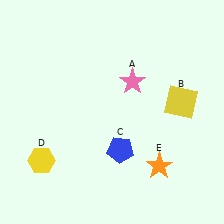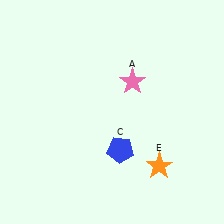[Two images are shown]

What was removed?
The yellow hexagon (D), the yellow square (B) were removed in Image 2.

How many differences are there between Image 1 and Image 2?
There are 2 differences between the two images.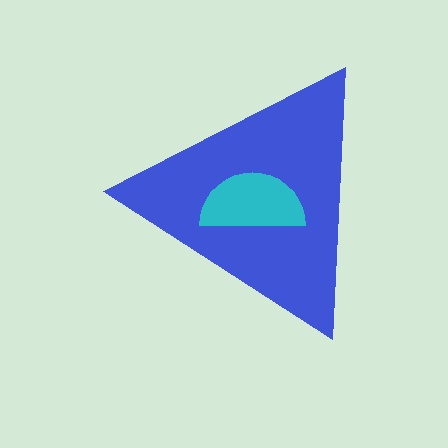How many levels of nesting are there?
2.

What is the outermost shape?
The blue triangle.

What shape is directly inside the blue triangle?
The cyan semicircle.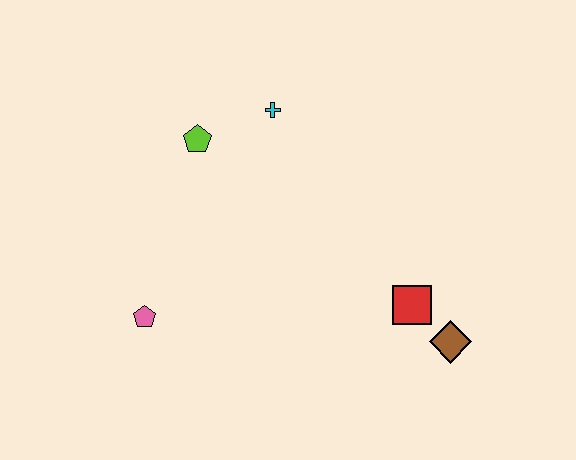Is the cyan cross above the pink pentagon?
Yes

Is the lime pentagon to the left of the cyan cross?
Yes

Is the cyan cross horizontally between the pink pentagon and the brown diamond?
Yes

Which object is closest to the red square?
The brown diamond is closest to the red square.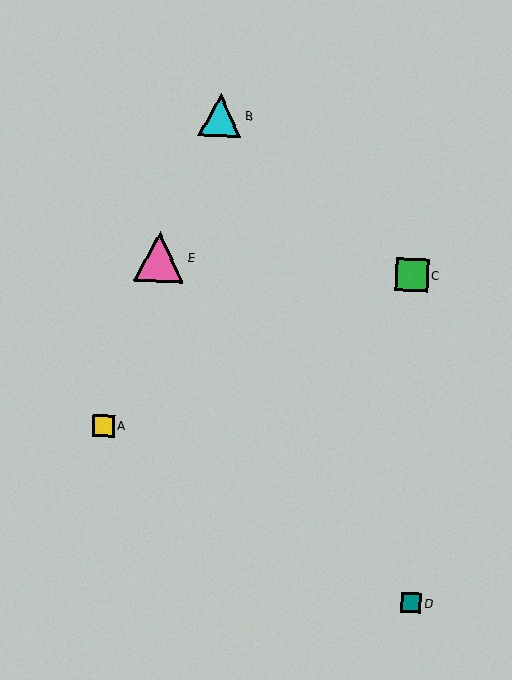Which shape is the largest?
The pink triangle (labeled E) is the largest.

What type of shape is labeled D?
Shape D is a teal square.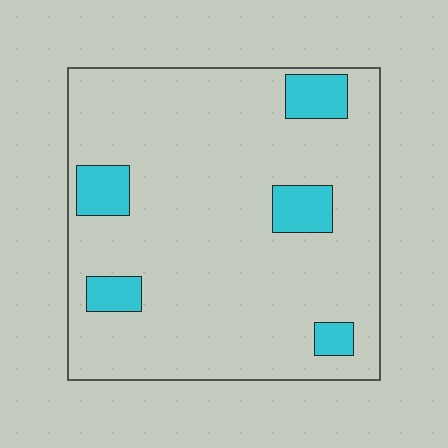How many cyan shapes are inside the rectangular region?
5.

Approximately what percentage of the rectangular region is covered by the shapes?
Approximately 10%.